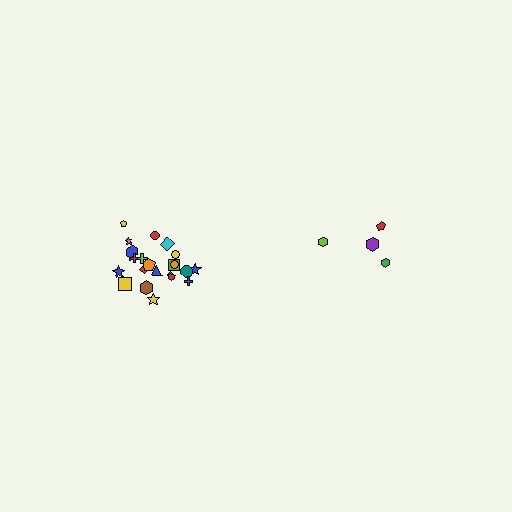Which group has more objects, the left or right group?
The left group.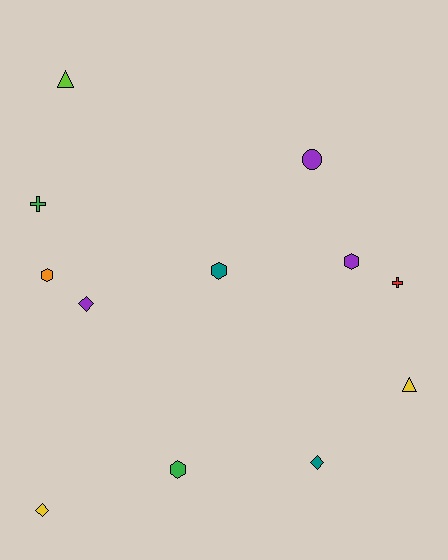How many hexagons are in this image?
There are 4 hexagons.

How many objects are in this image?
There are 12 objects.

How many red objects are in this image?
There is 1 red object.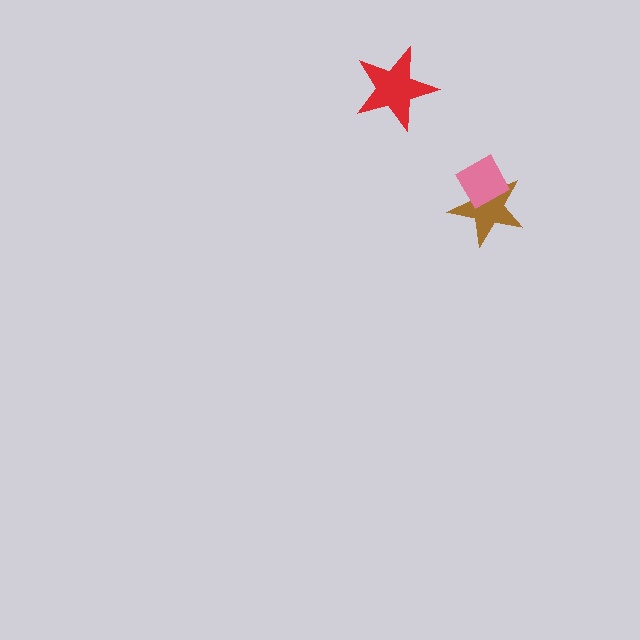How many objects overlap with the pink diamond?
1 object overlaps with the pink diamond.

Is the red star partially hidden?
No, no other shape covers it.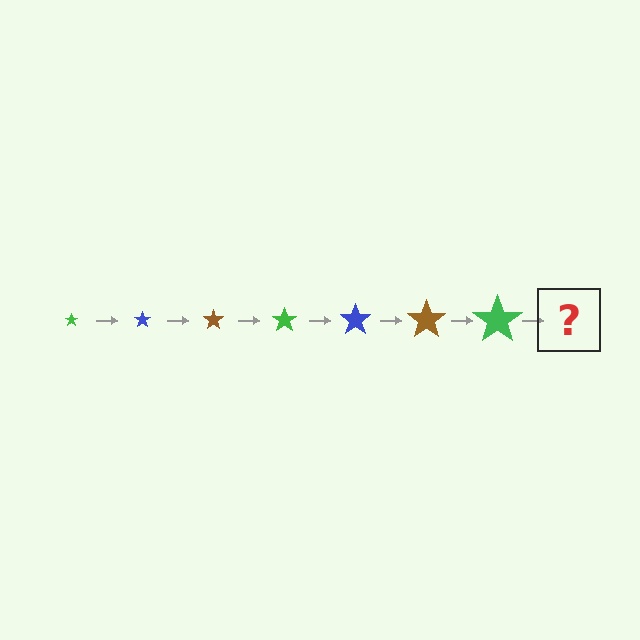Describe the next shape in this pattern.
It should be a blue star, larger than the previous one.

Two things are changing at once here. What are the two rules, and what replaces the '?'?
The two rules are that the star grows larger each step and the color cycles through green, blue, and brown. The '?' should be a blue star, larger than the previous one.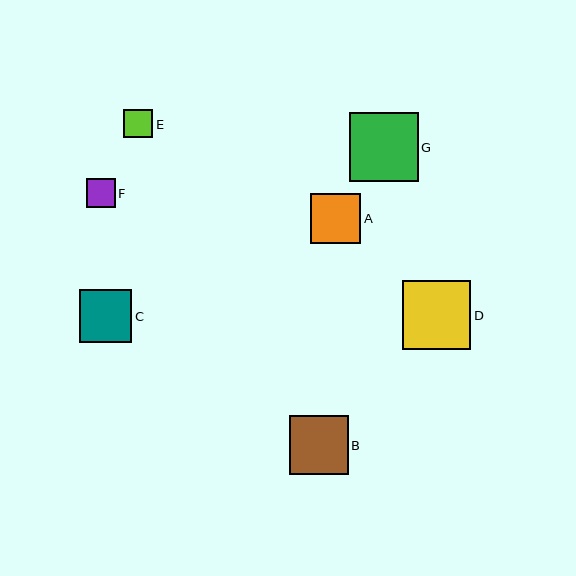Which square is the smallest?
Square E is the smallest with a size of approximately 29 pixels.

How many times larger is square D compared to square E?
Square D is approximately 2.4 times the size of square E.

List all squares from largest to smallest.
From largest to smallest: G, D, B, C, A, F, E.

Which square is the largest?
Square G is the largest with a size of approximately 69 pixels.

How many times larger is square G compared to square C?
Square G is approximately 1.3 times the size of square C.